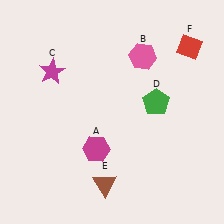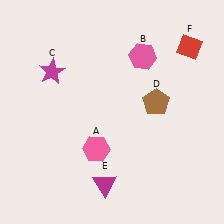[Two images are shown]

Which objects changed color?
A changed from magenta to pink. D changed from green to brown. E changed from brown to magenta.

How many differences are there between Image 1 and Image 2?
There are 3 differences between the two images.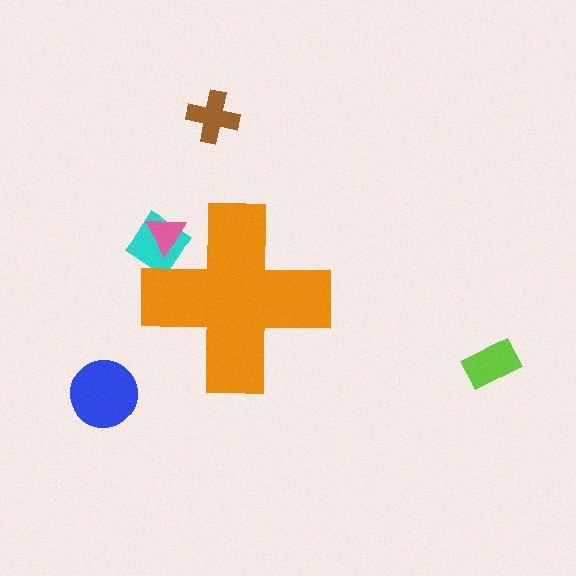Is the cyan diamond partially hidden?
Yes, the cyan diamond is partially hidden behind the orange cross.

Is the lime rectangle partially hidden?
No, the lime rectangle is fully visible.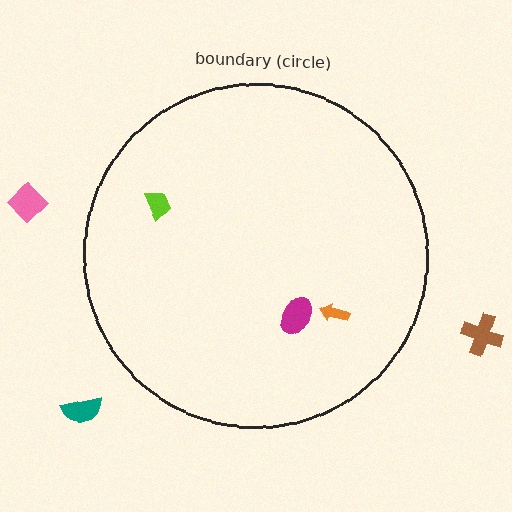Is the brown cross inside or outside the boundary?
Outside.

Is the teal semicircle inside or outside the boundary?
Outside.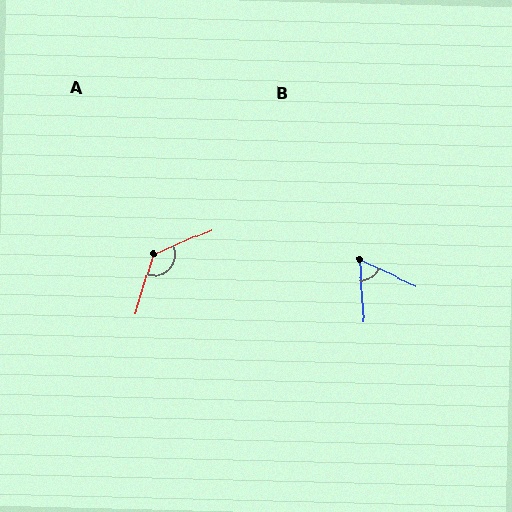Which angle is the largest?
A, at approximately 131 degrees.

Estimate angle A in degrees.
Approximately 131 degrees.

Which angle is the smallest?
B, at approximately 61 degrees.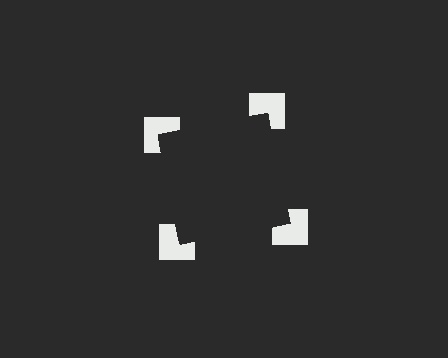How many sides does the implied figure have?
4 sides.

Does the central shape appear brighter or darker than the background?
It typically appears slightly darker than the background, even though no actual brightness change is drawn.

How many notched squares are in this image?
There are 4 — one at each vertex of the illusory square.